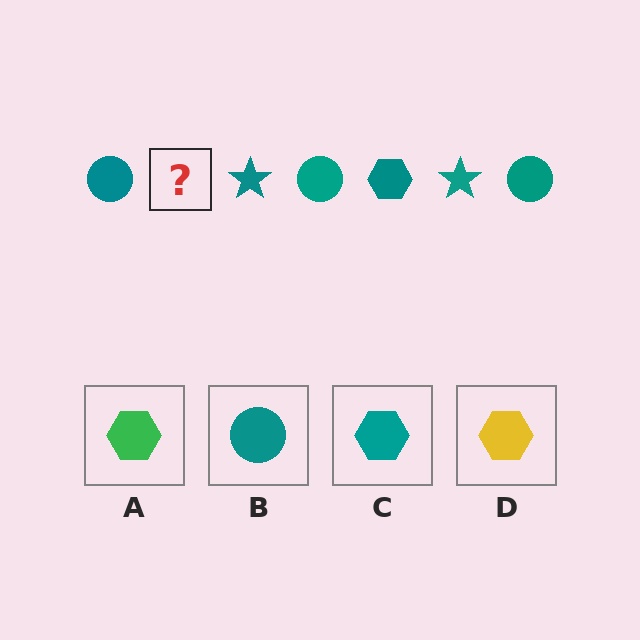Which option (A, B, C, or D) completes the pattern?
C.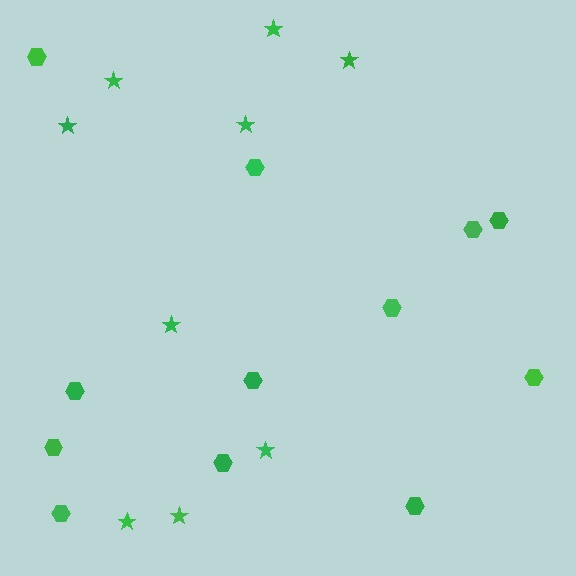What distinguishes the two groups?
There are 2 groups: one group of stars (9) and one group of hexagons (12).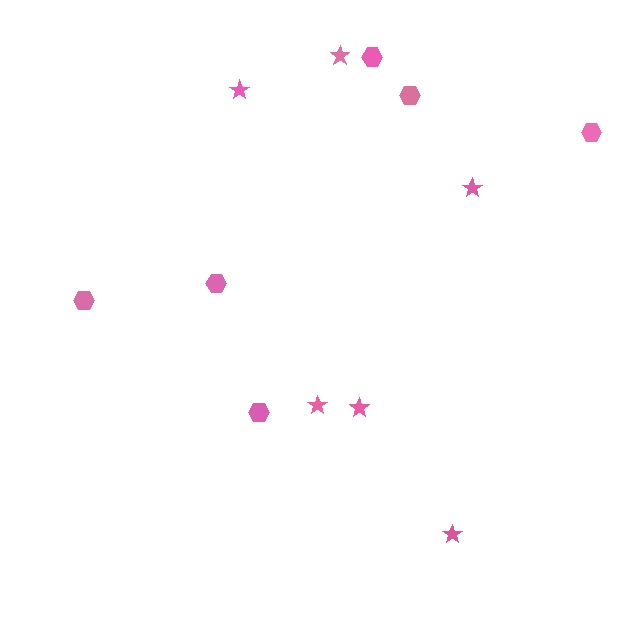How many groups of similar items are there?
There are 2 groups: one group of hexagons (6) and one group of stars (6).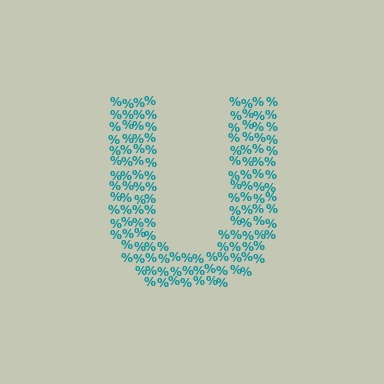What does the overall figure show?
The overall figure shows the letter U.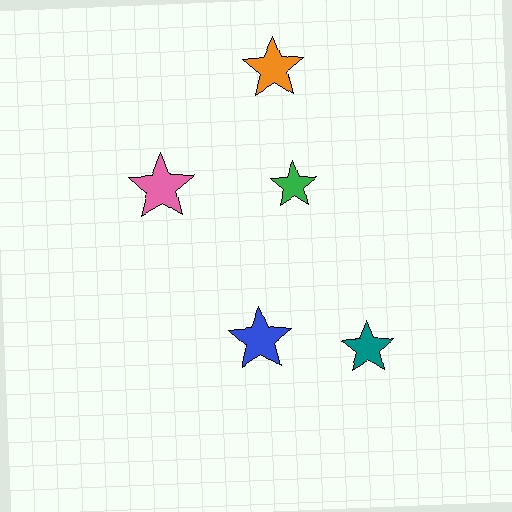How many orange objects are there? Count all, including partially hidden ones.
There is 1 orange object.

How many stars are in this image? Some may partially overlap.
There are 5 stars.